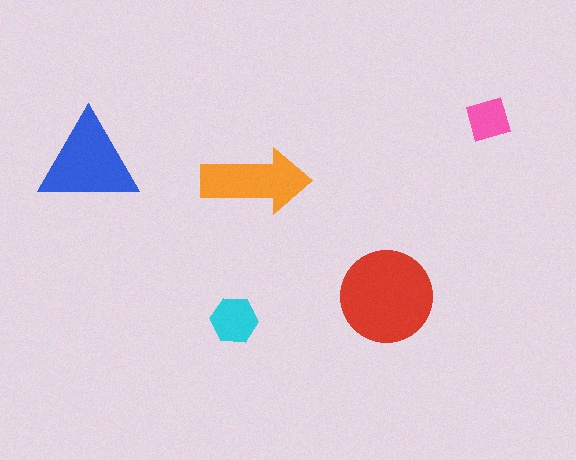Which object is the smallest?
The pink diamond.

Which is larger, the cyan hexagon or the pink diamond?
The cyan hexagon.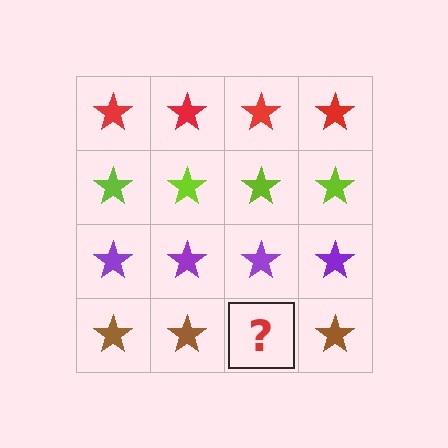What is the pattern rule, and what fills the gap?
The rule is that each row has a consistent color. The gap should be filled with a brown star.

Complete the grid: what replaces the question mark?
The question mark should be replaced with a brown star.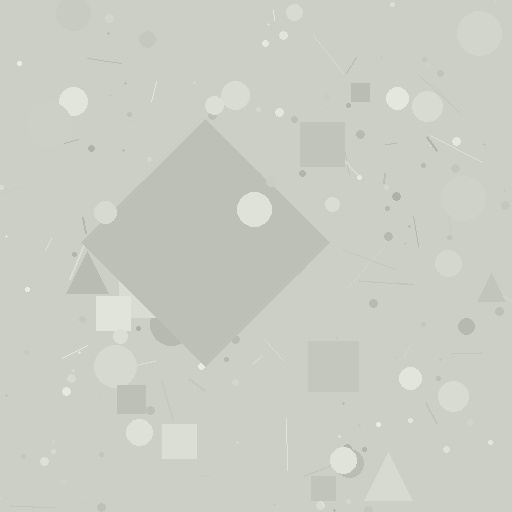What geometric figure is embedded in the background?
A diamond is embedded in the background.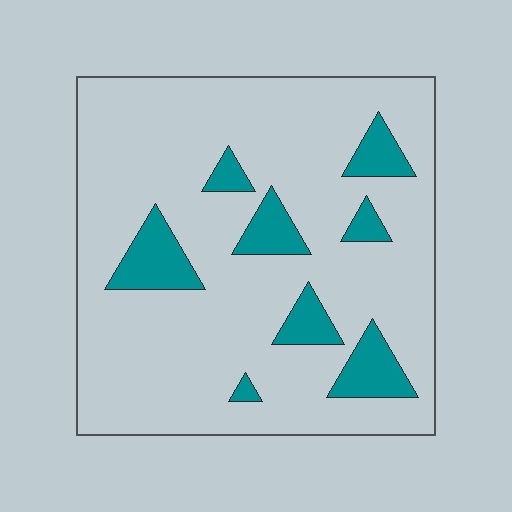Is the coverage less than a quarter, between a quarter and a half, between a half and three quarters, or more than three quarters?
Less than a quarter.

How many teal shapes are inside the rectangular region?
8.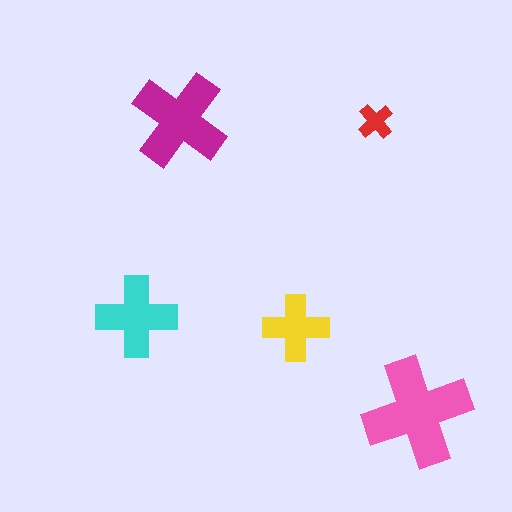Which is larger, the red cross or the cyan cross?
The cyan one.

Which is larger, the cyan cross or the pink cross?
The pink one.